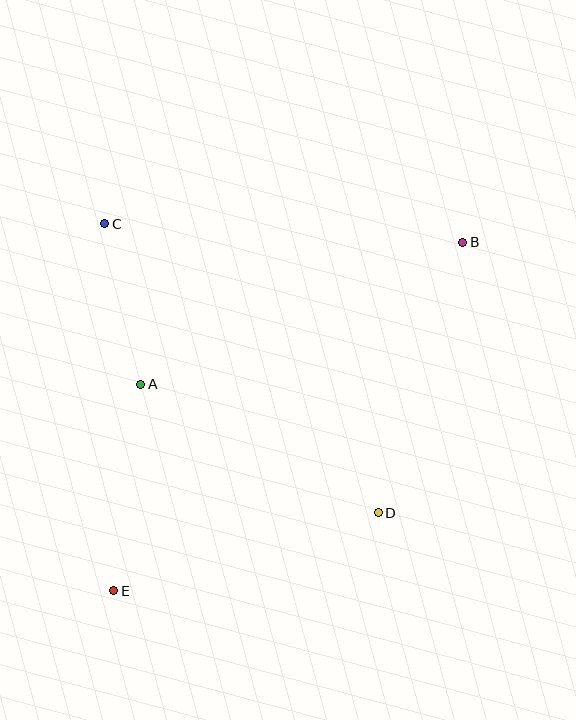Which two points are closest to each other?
Points A and C are closest to each other.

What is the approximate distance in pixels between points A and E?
The distance between A and E is approximately 208 pixels.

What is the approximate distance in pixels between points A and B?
The distance between A and B is approximately 352 pixels.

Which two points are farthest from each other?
Points B and E are farthest from each other.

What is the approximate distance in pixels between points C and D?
The distance between C and D is approximately 398 pixels.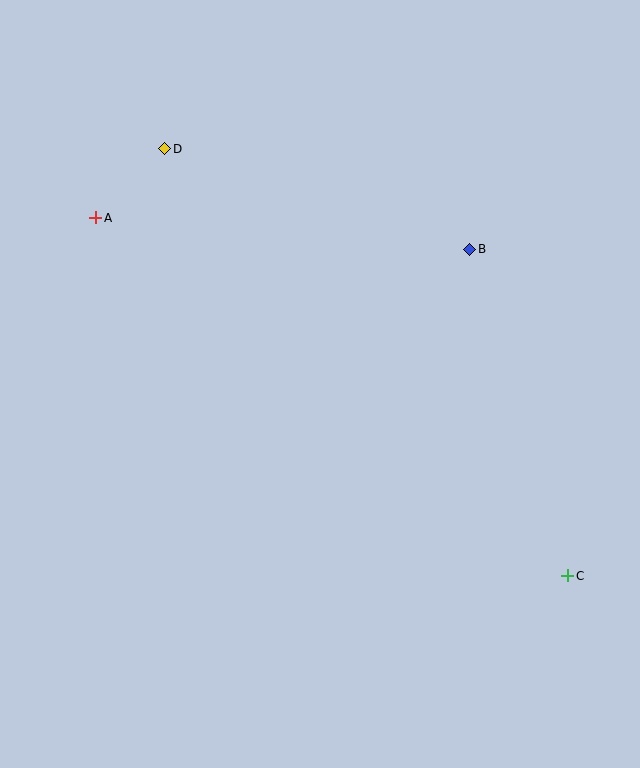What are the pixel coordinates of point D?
Point D is at (165, 149).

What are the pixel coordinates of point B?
Point B is at (470, 249).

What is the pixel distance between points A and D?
The distance between A and D is 97 pixels.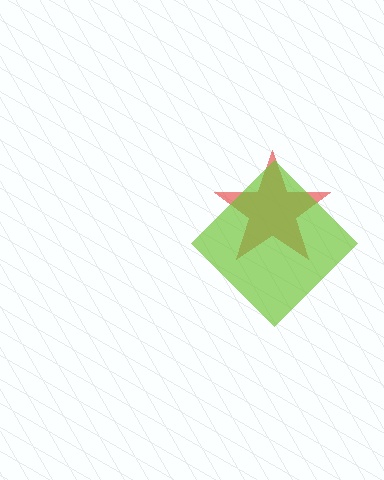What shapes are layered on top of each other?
The layered shapes are: a red star, a lime diamond.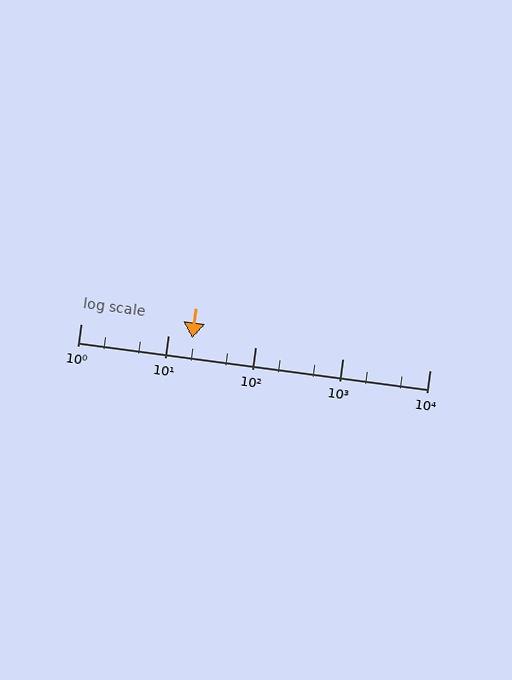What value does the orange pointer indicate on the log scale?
The pointer indicates approximately 19.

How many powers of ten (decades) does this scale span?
The scale spans 4 decades, from 1 to 10000.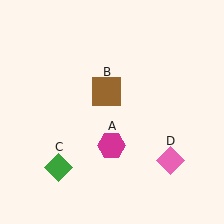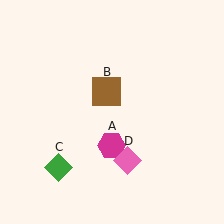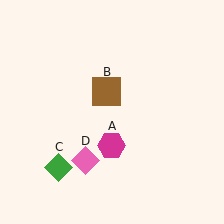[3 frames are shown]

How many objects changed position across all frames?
1 object changed position: pink diamond (object D).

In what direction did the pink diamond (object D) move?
The pink diamond (object D) moved left.